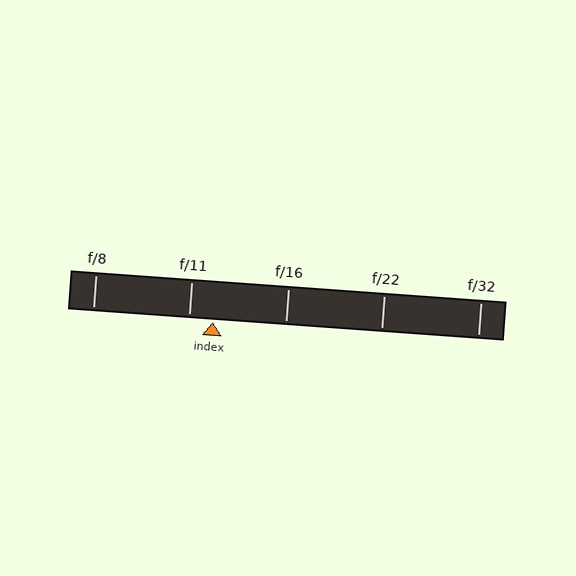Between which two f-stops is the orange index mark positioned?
The index mark is between f/11 and f/16.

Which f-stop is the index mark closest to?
The index mark is closest to f/11.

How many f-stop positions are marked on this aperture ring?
There are 5 f-stop positions marked.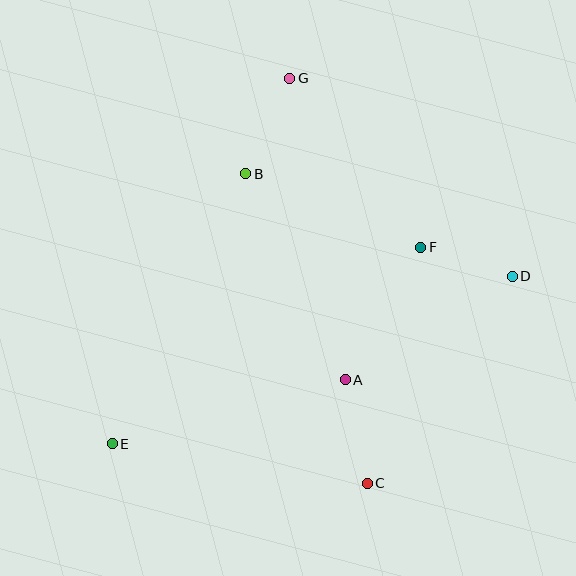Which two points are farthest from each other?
Points D and E are farthest from each other.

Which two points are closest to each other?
Points D and F are closest to each other.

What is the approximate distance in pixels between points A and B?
The distance between A and B is approximately 229 pixels.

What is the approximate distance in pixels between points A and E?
The distance between A and E is approximately 242 pixels.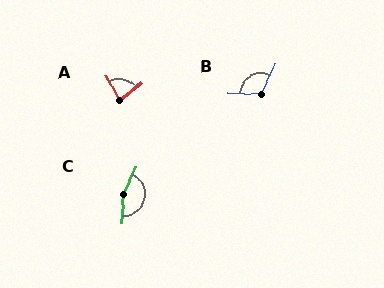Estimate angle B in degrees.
Approximately 115 degrees.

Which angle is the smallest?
A, at approximately 82 degrees.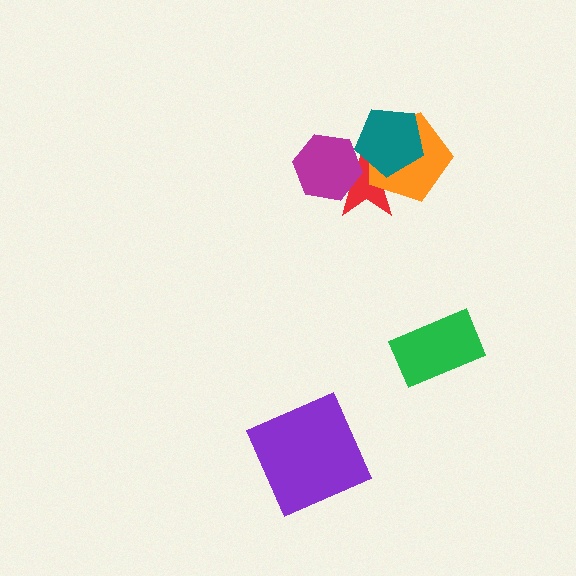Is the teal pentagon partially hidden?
No, no other shape covers it.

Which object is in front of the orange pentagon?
The teal pentagon is in front of the orange pentagon.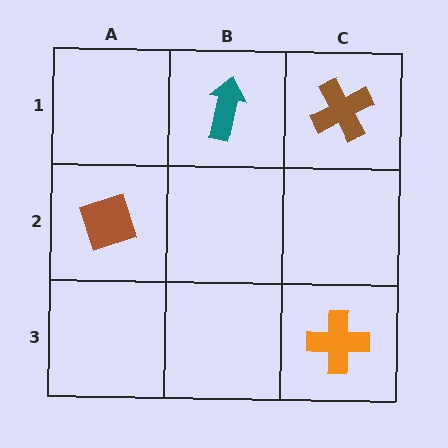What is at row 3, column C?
An orange cross.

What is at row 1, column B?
A teal arrow.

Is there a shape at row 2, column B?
No, that cell is empty.